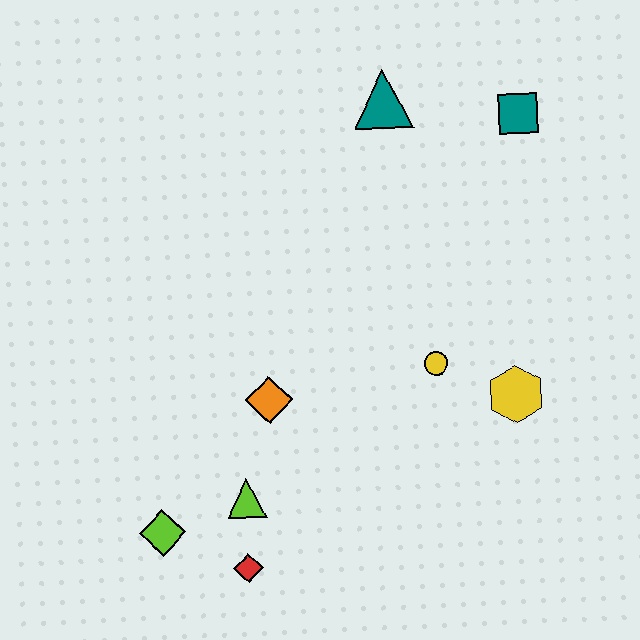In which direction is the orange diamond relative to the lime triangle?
The orange diamond is above the lime triangle.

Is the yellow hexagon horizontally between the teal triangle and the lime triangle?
No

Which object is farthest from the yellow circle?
The lime diamond is farthest from the yellow circle.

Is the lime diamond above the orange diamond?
No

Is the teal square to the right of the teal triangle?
Yes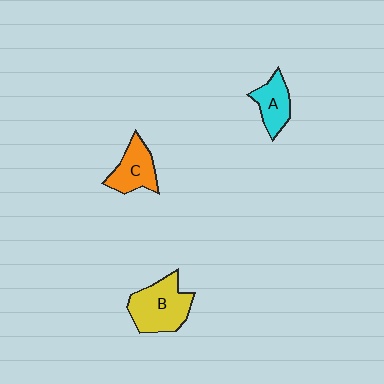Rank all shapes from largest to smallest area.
From largest to smallest: B (yellow), C (orange), A (cyan).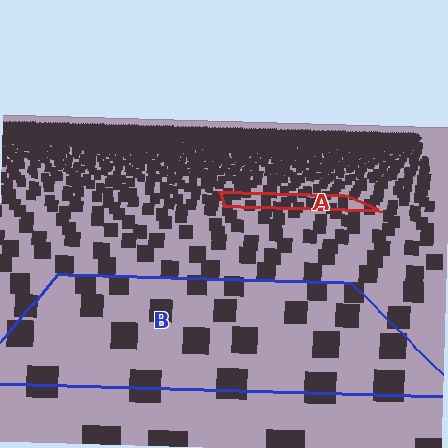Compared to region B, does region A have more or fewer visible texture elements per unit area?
Region A has more texture elements per unit area — they are packed more densely because it is farther away.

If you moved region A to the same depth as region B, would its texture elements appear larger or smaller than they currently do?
They would appear larger. At a closer depth, the same texture elements are projected at a bigger on-screen size.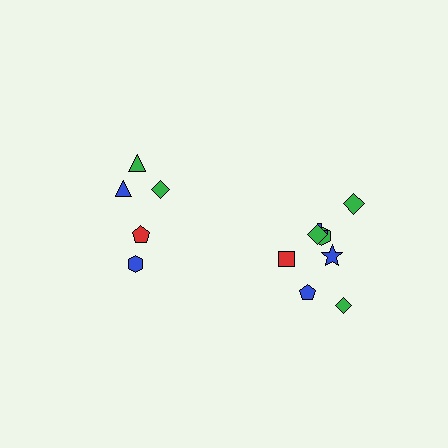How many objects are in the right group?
There are 8 objects.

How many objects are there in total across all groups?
There are 13 objects.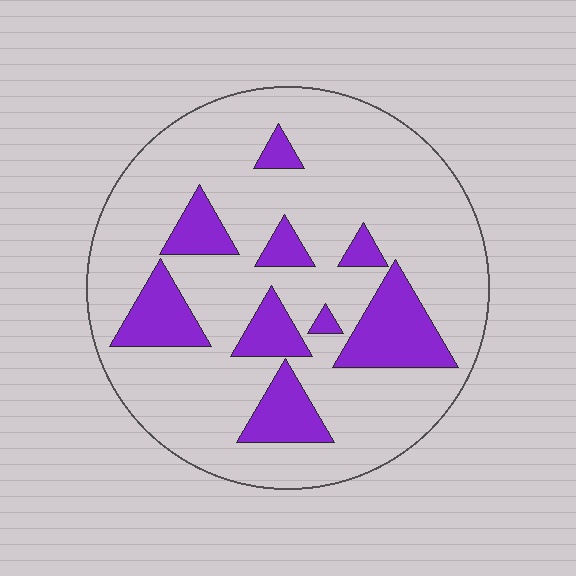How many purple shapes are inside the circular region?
9.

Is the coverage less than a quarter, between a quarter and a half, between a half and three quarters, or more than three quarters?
Less than a quarter.